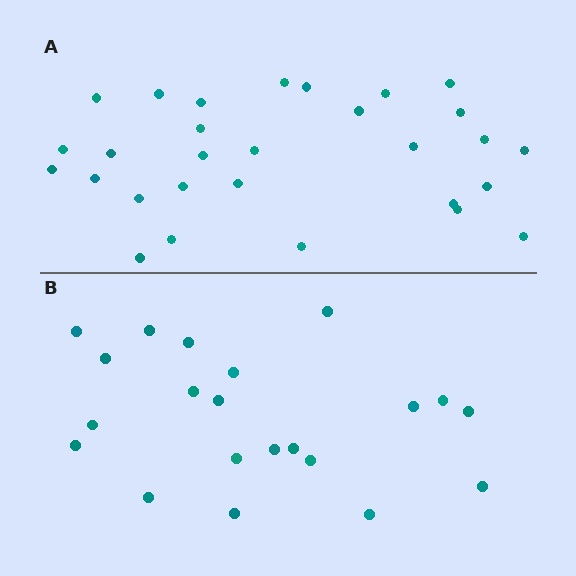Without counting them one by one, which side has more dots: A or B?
Region A (the top region) has more dots.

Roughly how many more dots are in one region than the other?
Region A has roughly 8 or so more dots than region B.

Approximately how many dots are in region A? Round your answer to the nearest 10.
About 30 dots. (The exact count is 29, which rounds to 30.)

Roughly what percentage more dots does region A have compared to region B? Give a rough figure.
About 40% more.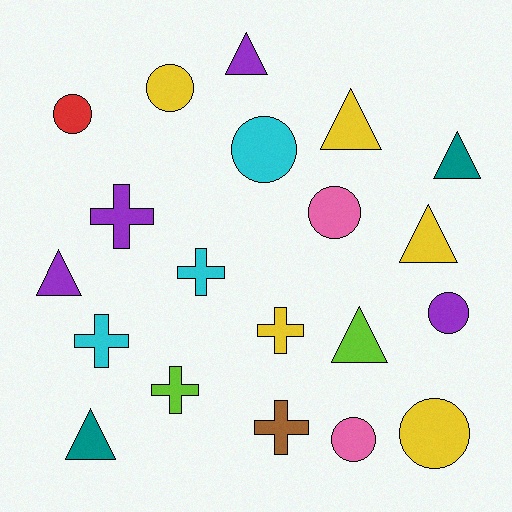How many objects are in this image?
There are 20 objects.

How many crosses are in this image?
There are 6 crosses.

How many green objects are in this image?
There are no green objects.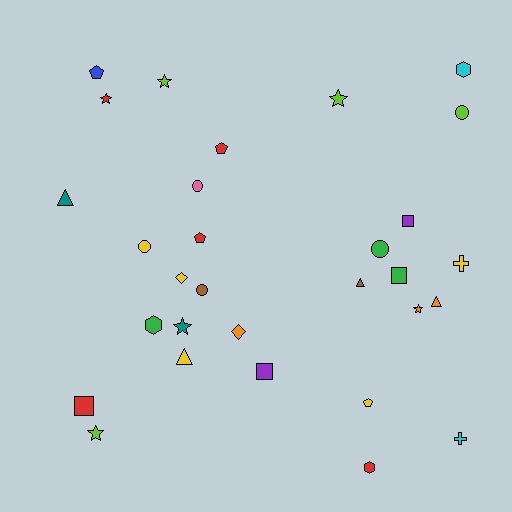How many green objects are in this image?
There are 3 green objects.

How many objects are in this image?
There are 30 objects.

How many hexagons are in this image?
There are 3 hexagons.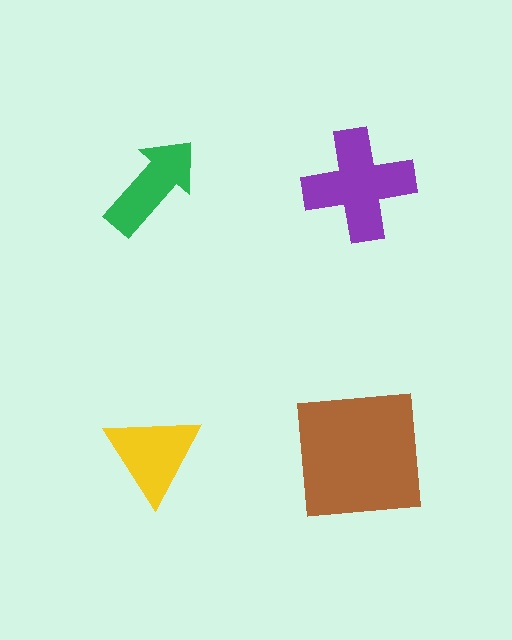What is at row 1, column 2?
A purple cross.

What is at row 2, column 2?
A brown square.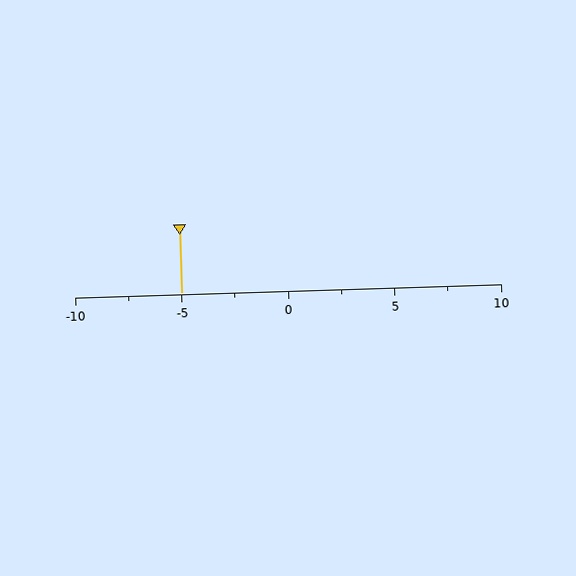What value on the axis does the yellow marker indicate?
The marker indicates approximately -5.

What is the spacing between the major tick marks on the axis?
The major ticks are spaced 5 apart.